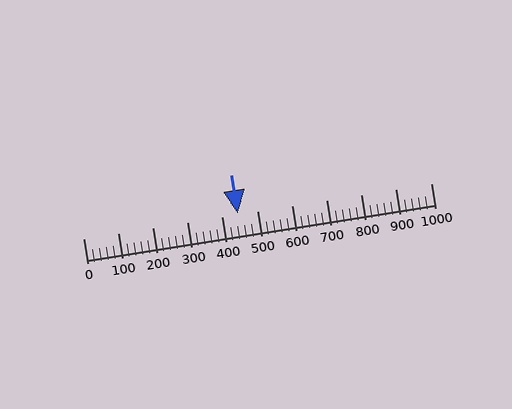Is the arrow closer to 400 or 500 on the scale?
The arrow is closer to 400.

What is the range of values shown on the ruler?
The ruler shows values from 0 to 1000.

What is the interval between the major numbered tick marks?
The major tick marks are spaced 100 units apart.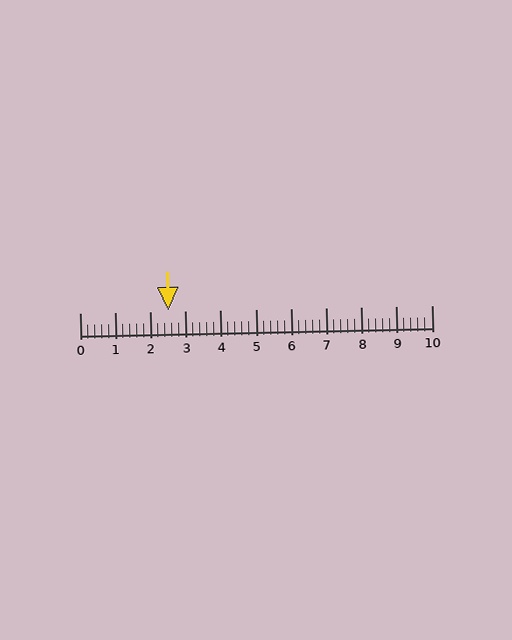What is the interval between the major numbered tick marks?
The major tick marks are spaced 1 units apart.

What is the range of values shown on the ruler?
The ruler shows values from 0 to 10.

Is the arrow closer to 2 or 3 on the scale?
The arrow is closer to 3.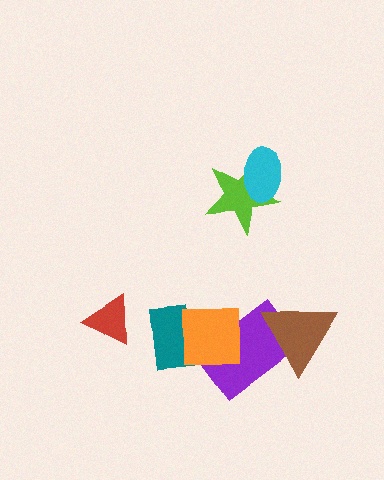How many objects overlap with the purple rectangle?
2 objects overlap with the purple rectangle.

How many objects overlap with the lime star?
1 object overlaps with the lime star.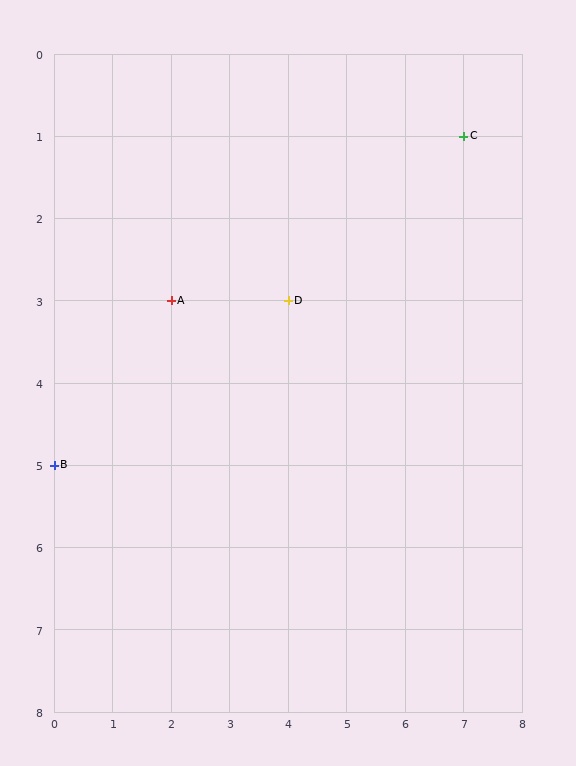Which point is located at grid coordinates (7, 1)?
Point C is at (7, 1).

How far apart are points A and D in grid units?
Points A and D are 2 columns apart.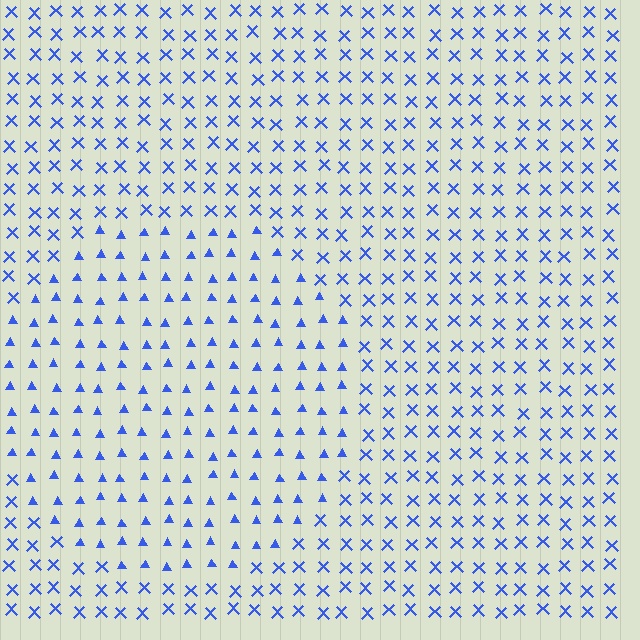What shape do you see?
I see a circle.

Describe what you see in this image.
The image is filled with small blue elements arranged in a uniform grid. A circle-shaped region contains triangles, while the surrounding area contains X marks. The boundary is defined purely by the change in element shape.